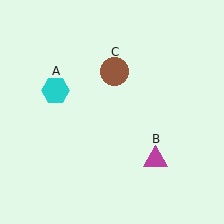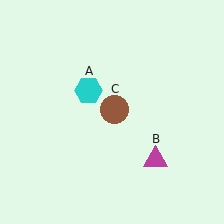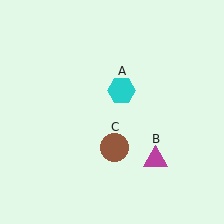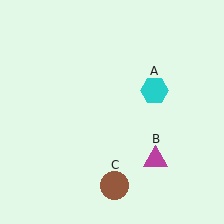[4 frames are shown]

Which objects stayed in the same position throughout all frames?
Magenta triangle (object B) remained stationary.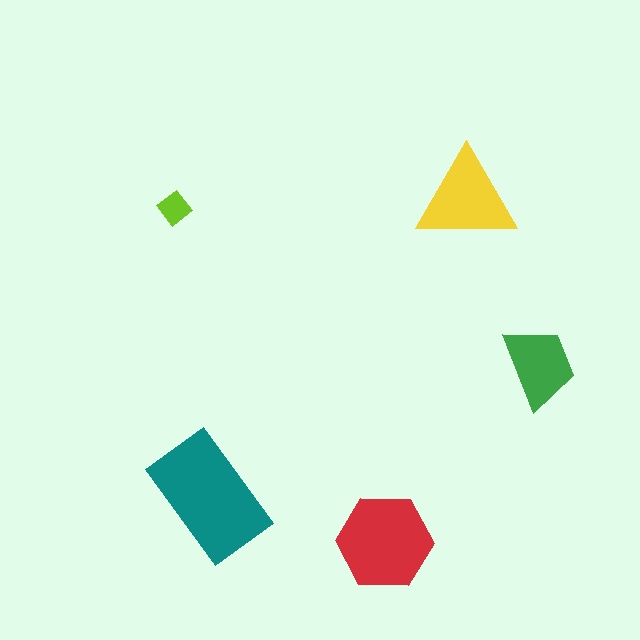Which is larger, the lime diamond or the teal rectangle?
The teal rectangle.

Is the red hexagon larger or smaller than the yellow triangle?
Larger.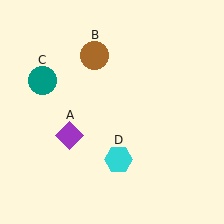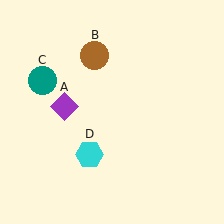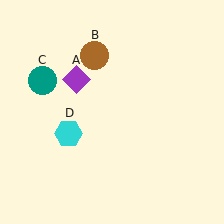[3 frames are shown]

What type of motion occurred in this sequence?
The purple diamond (object A), cyan hexagon (object D) rotated clockwise around the center of the scene.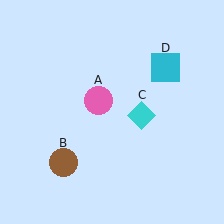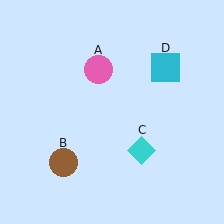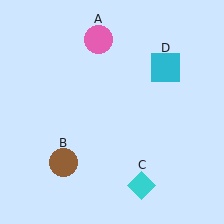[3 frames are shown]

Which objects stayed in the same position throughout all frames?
Brown circle (object B) and cyan square (object D) remained stationary.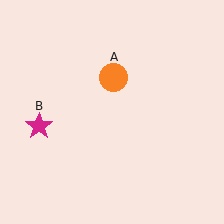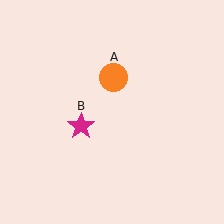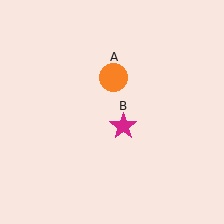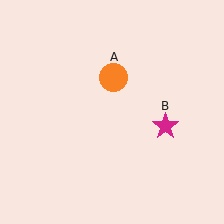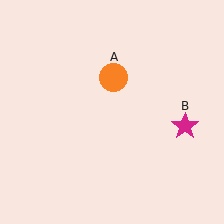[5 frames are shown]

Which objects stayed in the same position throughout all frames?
Orange circle (object A) remained stationary.